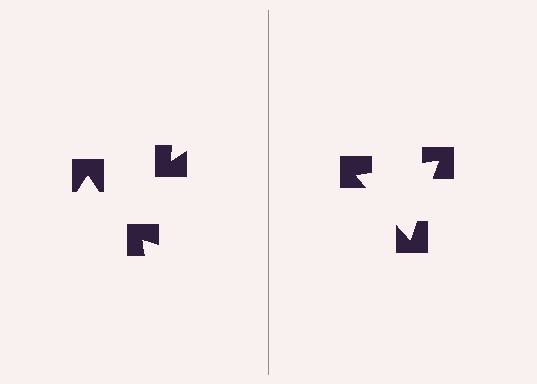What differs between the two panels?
The notched squares are positioned identically on both sides; only the wedge orientations differ. On the right they align to a triangle; on the left they are misaligned.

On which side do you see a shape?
An illusory triangle appears on the right side. On the left side the wedge cuts are rotated, so no coherent shape forms.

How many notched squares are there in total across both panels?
6 — 3 on each side.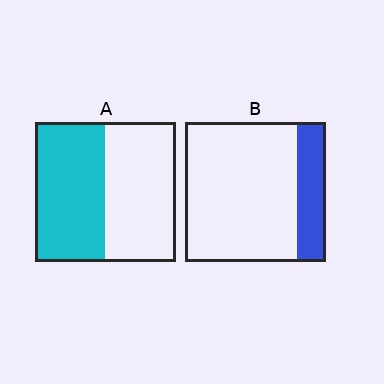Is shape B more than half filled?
No.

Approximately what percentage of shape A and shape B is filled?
A is approximately 50% and B is approximately 20%.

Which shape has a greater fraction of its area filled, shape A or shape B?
Shape A.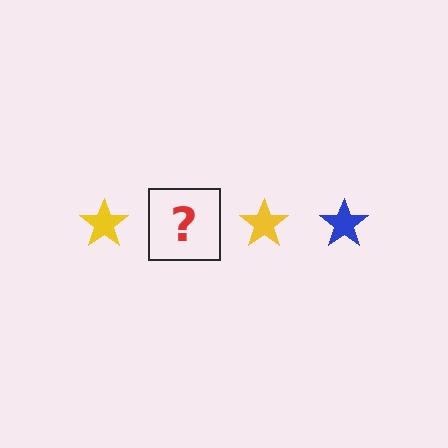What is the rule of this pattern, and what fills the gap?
The rule is that the pattern cycles through yellow, blue stars. The gap should be filled with a blue star.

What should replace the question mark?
The question mark should be replaced with a blue star.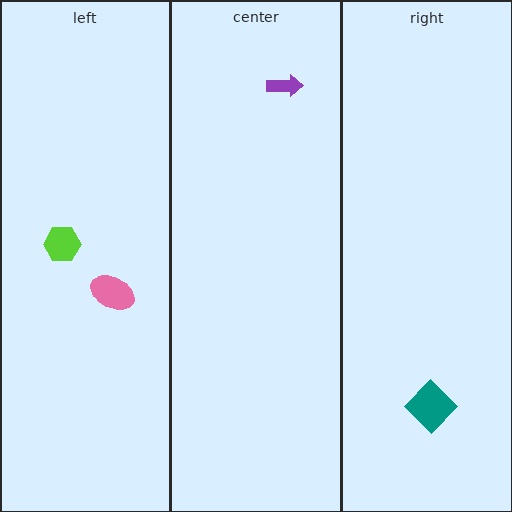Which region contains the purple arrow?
The center region.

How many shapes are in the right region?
1.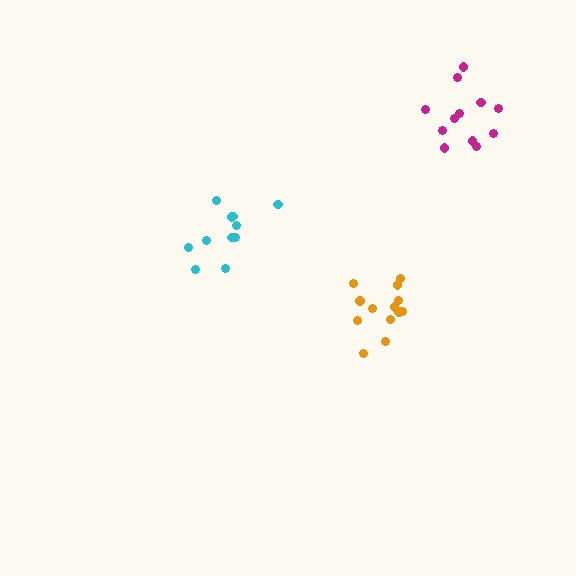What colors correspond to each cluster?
The clusters are colored: orange, cyan, magenta.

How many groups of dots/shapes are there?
There are 3 groups.